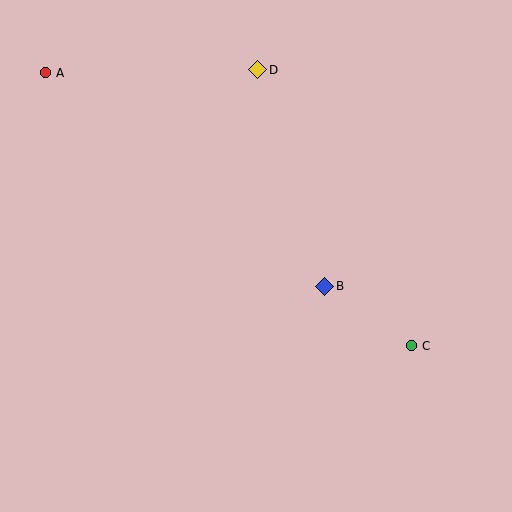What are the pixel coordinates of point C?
Point C is at (411, 346).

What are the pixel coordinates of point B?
Point B is at (325, 286).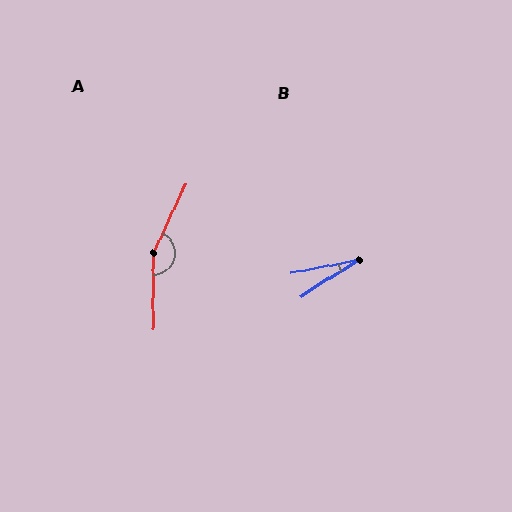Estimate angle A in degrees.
Approximately 155 degrees.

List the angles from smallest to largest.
B (21°), A (155°).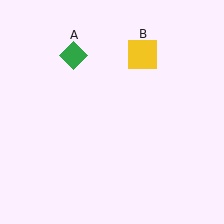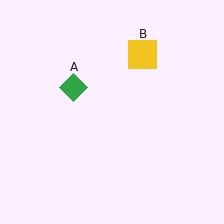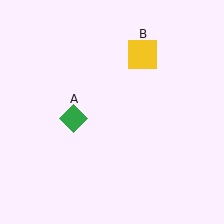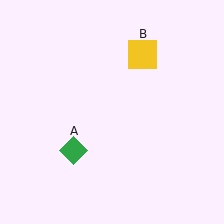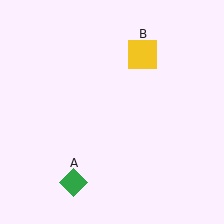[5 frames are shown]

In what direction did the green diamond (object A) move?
The green diamond (object A) moved down.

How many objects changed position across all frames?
1 object changed position: green diamond (object A).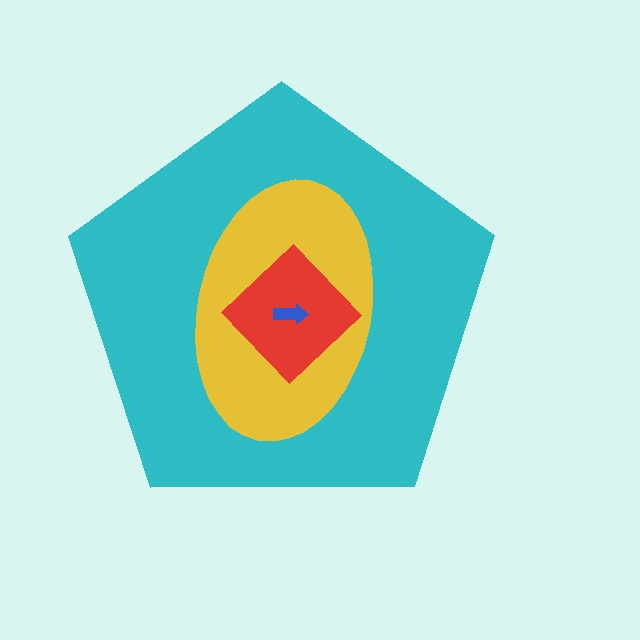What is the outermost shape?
The cyan pentagon.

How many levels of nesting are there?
4.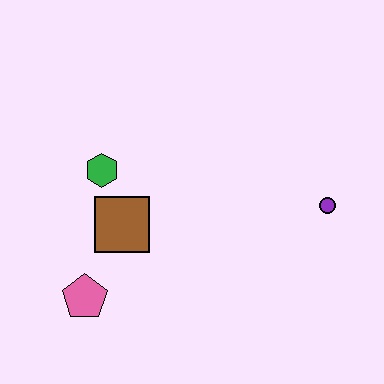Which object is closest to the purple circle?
The brown square is closest to the purple circle.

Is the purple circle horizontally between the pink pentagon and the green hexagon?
No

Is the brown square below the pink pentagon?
No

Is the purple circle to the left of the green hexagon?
No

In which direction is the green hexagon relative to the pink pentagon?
The green hexagon is above the pink pentagon.